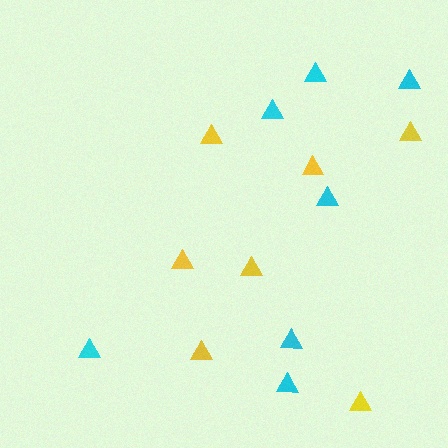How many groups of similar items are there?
There are 2 groups: one group of cyan triangles (7) and one group of yellow triangles (7).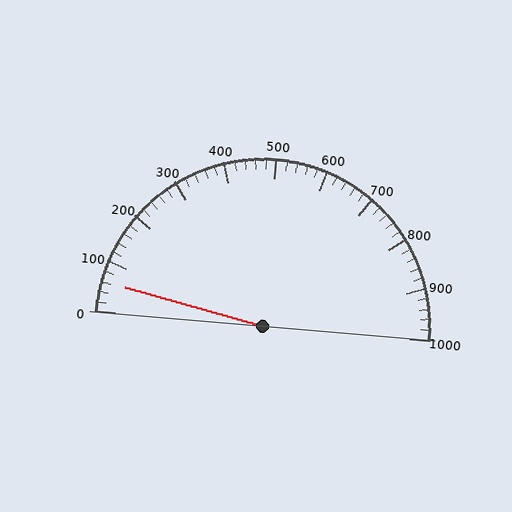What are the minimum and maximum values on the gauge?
The gauge ranges from 0 to 1000.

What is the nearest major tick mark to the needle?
The nearest major tick mark is 100.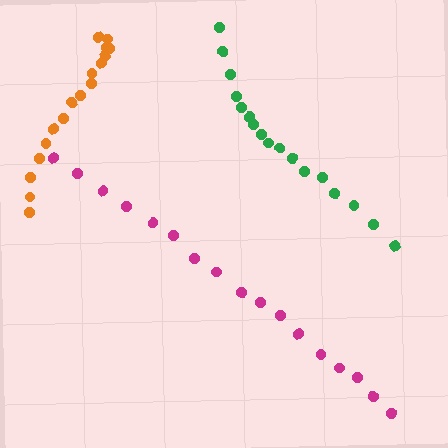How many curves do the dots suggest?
There are 3 distinct paths.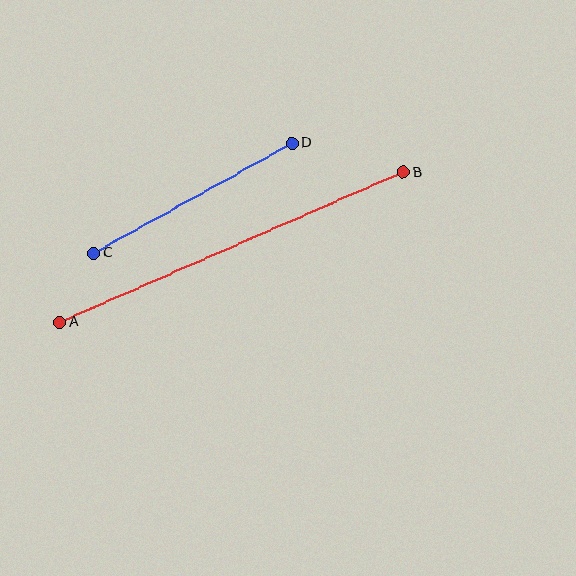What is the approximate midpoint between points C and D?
The midpoint is at approximately (193, 198) pixels.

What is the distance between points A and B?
The distance is approximately 375 pixels.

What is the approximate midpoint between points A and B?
The midpoint is at approximately (232, 247) pixels.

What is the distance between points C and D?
The distance is approximately 227 pixels.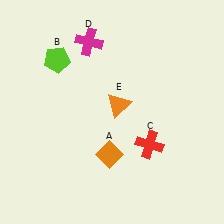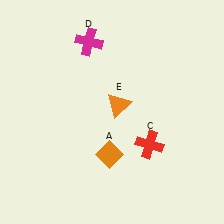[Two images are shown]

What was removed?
The lime pentagon (B) was removed in Image 2.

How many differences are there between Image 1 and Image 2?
There is 1 difference between the two images.